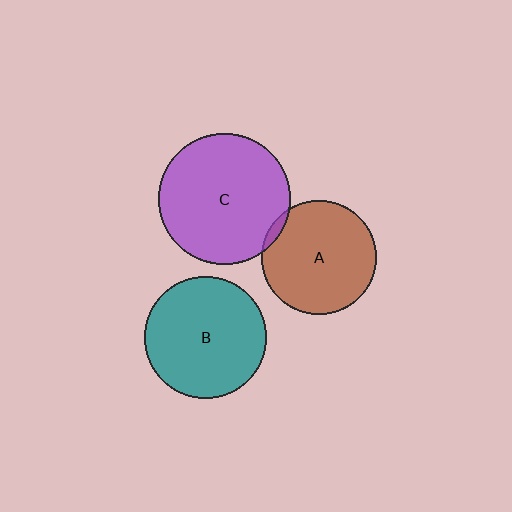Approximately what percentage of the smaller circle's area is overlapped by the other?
Approximately 5%.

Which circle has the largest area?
Circle C (purple).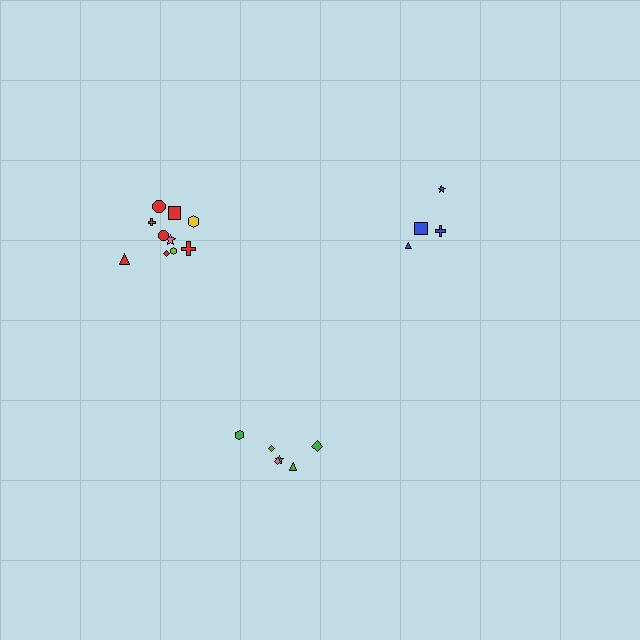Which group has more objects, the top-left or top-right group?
The top-left group.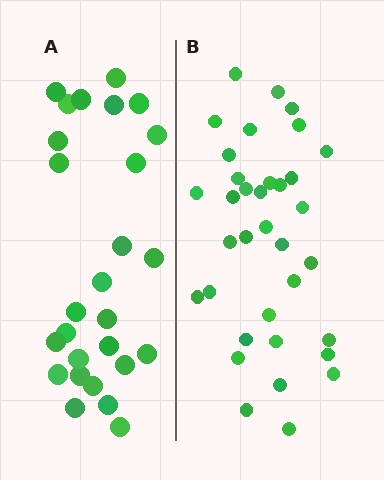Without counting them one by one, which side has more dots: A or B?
Region B (the right region) has more dots.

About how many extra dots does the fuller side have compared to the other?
Region B has roughly 8 or so more dots than region A.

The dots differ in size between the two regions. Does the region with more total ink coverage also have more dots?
No. Region A has more total ink coverage because its dots are larger, but region B actually contains more individual dots. Total area can be misleading — the number of items is what matters here.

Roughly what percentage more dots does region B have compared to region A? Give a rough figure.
About 30% more.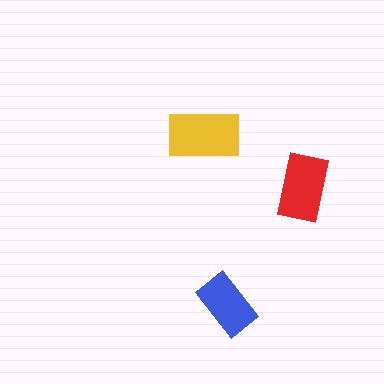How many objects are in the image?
There are 3 objects in the image.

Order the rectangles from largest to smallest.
the yellow one, the red one, the blue one.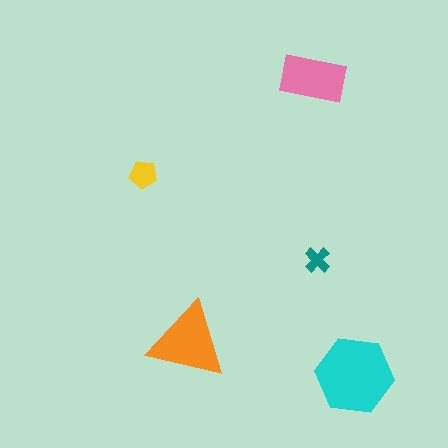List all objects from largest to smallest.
The cyan hexagon, the orange triangle, the pink rectangle, the yellow pentagon, the teal cross.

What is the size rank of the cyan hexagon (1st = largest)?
1st.